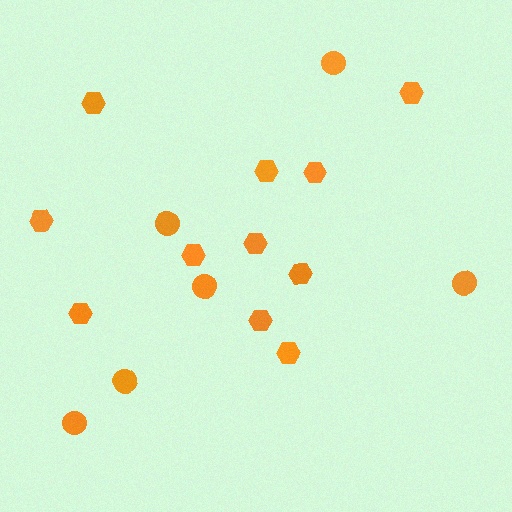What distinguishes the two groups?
There are 2 groups: one group of hexagons (11) and one group of circles (6).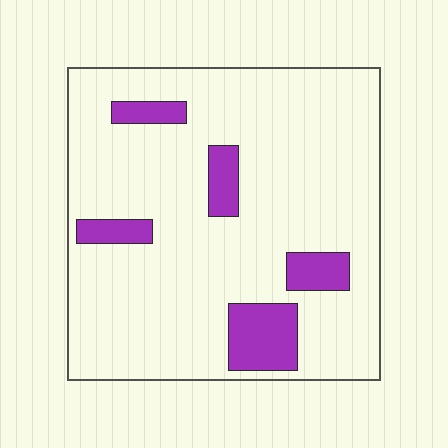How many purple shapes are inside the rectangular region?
5.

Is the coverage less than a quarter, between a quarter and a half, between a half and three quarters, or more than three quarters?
Less than a quarter.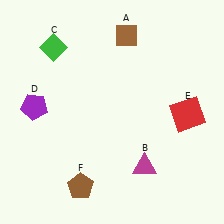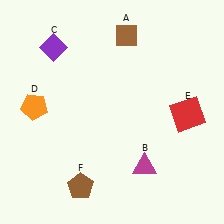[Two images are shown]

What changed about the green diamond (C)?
In Image 1, C is green. In Image 2, it changed to purple.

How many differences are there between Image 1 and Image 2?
There are 2 differences between the two images.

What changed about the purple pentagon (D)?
In Image 1, D is purple. In Image 2, it changed to orange.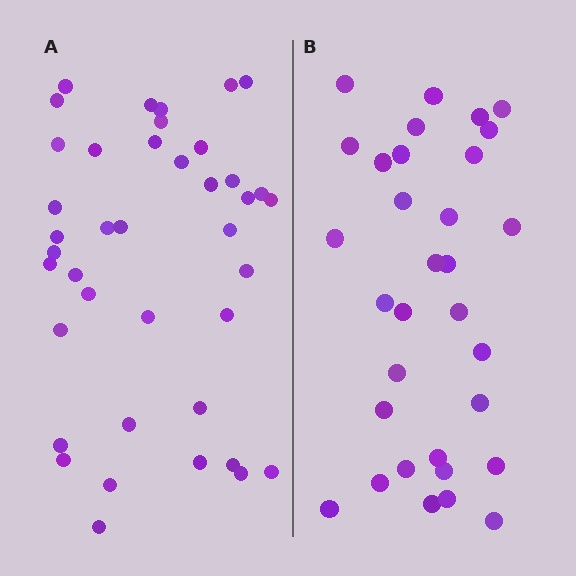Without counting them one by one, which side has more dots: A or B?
Region A (the left region) has more dots.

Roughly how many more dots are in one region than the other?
Region A has roughly 8 or so more dots than region B.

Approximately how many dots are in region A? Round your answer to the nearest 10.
About 40 dots.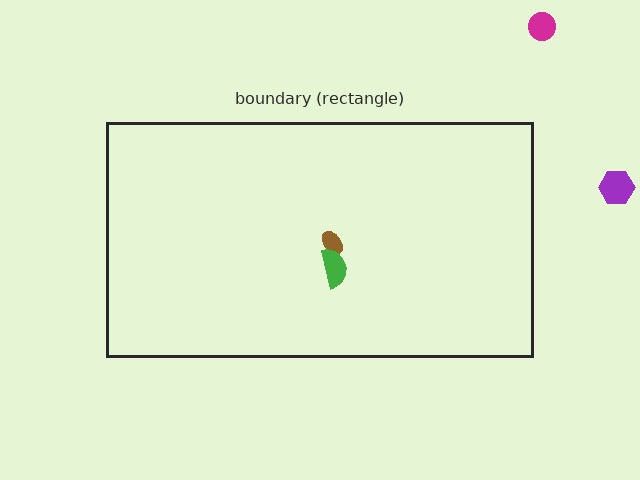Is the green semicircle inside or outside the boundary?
Inside.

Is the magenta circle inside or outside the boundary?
Outside.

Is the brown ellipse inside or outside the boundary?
Inside.